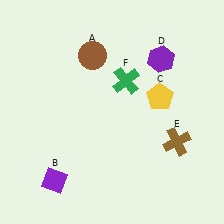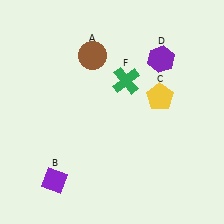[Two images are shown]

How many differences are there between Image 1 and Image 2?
There is 1 difference between the two images.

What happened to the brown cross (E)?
The brown cross (E) was removed in Image 2. It was in the bottom-right area of Image 1.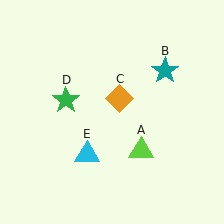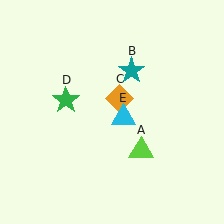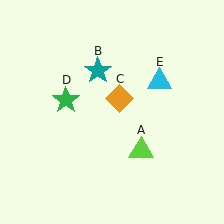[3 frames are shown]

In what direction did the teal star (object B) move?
The teal star (object B) moved left.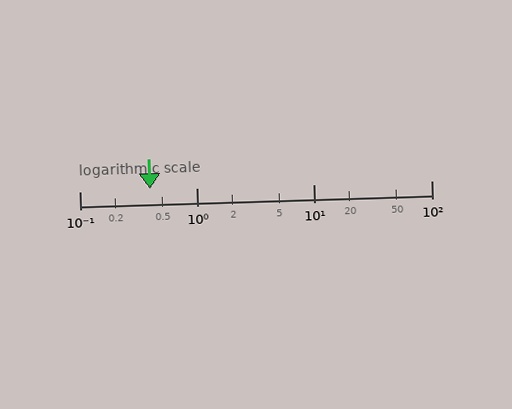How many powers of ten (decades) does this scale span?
The scale spans 3 decades, from 0.1 to 100.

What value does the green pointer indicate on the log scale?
The pointer indicates approximately 0.4.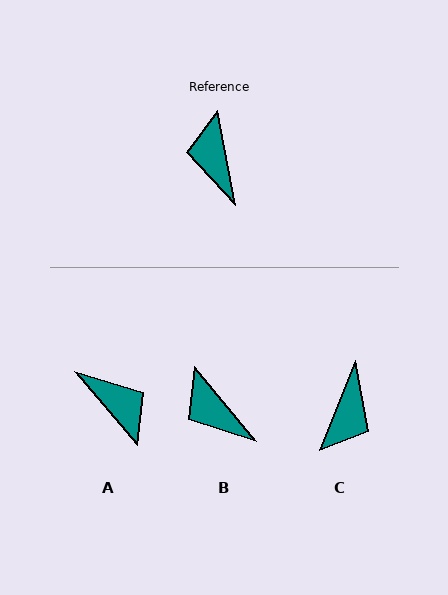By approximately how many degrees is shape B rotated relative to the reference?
Approximately 29 degrees counter-clockwise.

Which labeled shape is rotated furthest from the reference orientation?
A, about 150 degrees away.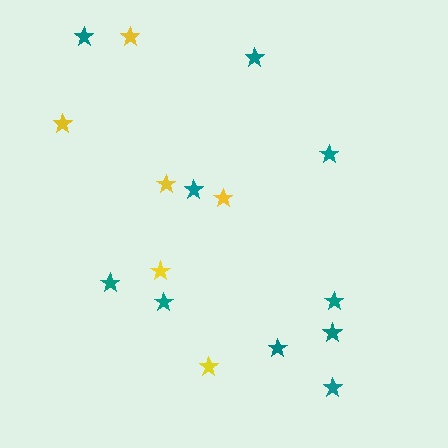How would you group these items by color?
There are 2 groups: one group of yellow stars (6) and one group of teal stars (10).